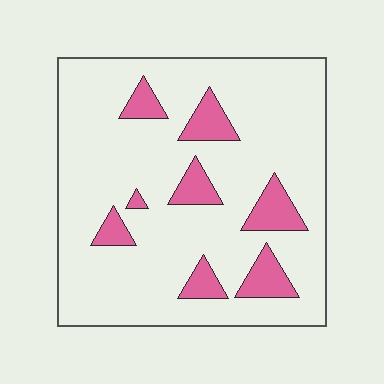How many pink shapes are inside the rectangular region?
8.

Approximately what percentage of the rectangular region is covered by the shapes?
Approximately 15%.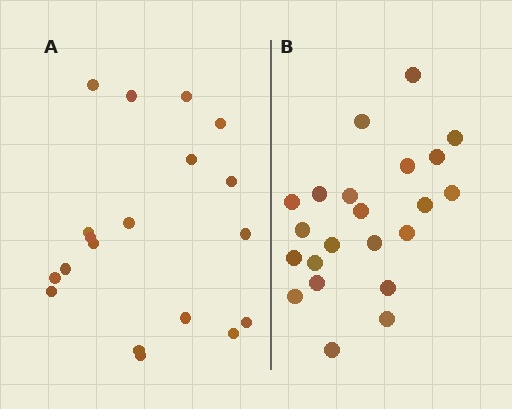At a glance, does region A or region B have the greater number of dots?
Region B (the right region) has more dots.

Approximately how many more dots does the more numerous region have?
Region B has just a few more — roughly 2 or 3 more dots than region A.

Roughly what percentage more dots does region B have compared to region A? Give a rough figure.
About 15% more.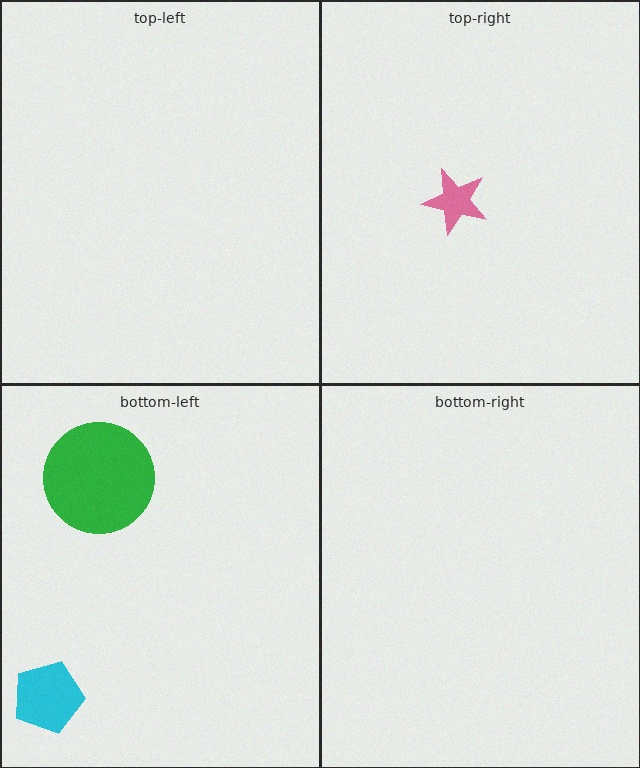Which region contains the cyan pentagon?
The bottom-left region.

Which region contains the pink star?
The top-right region.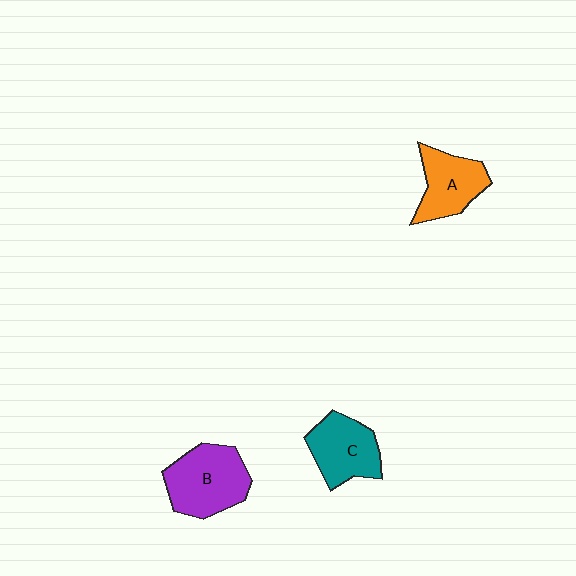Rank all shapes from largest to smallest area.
From largest to smallest: B (purple), C (teal), A (orange).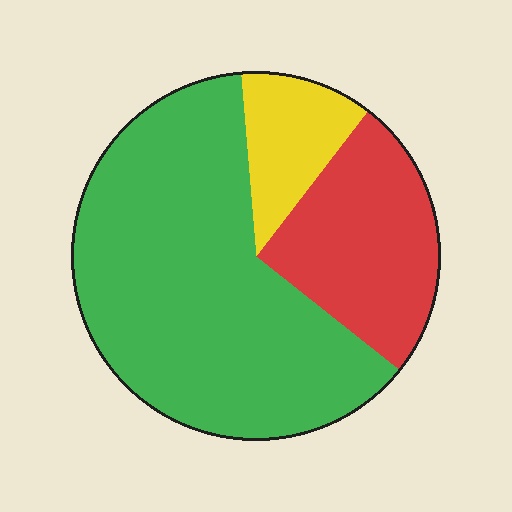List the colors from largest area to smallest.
From largest to smallest: green, red, yellow.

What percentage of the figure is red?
Red takes up about one quarter (1/4) of the figure.